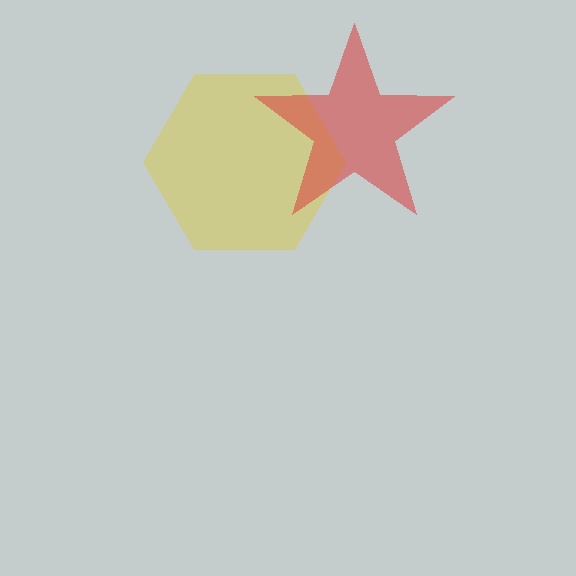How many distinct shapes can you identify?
There are 2 distinct shapes: a yellow hexagon, a red star.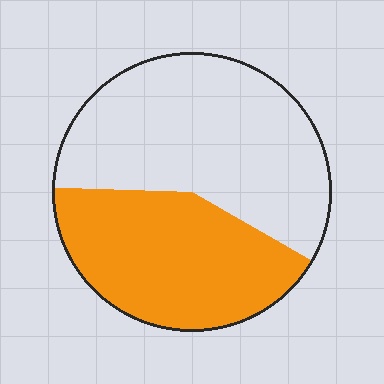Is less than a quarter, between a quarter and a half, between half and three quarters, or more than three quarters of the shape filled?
Between a quarter and a half.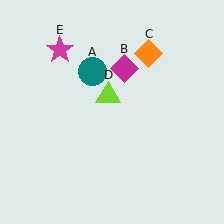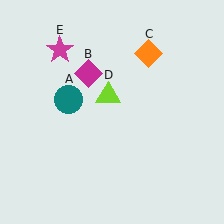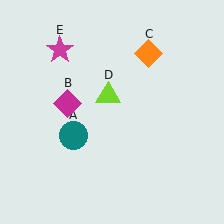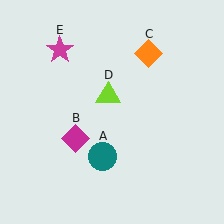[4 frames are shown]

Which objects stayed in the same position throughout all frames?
Orange diamond (object C) and lime triangle (object D) and magenta star (object E) remained stationary.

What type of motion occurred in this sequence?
The teal circle (object A), magenta diamond (object B) rotated counterclockwise around the center of the scene.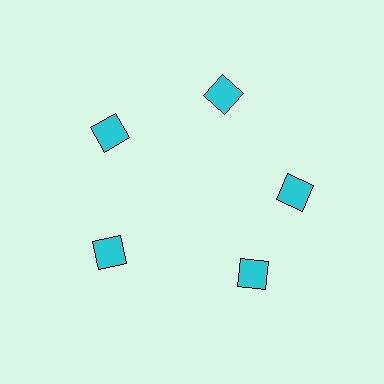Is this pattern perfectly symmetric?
No. The 5 cyan squares are arranged in a ring, but one element near the 5 o'clock position is rotated out of alignment along the ring, breaking the 5-fold rotational symmetry.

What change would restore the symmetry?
The symmetry would be restored by rotating it back into even spacing with its neighbors so that all 5 squares sit at equal angles and equal distance from the center.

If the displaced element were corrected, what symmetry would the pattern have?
It would have 5-fold rotational symmetry — the pattern would map onto itself every 72 degrees.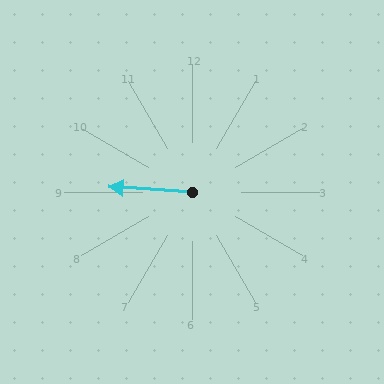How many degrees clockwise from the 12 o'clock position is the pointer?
Approximately 274 degrees.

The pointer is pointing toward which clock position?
Roughly 9 o'clock.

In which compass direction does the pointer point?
West.